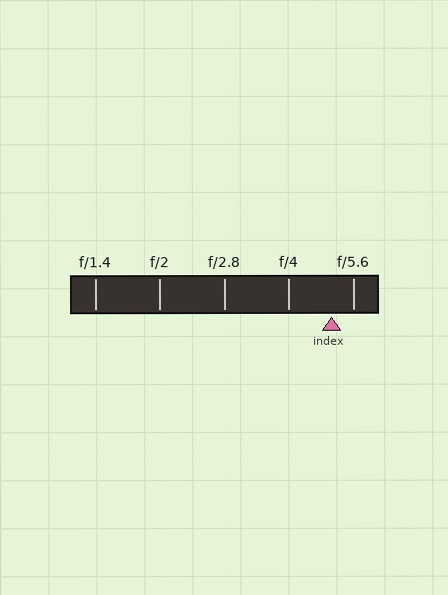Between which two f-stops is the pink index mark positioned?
The index mark is between f/4 and f/5.6.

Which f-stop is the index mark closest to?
The index mark is closest to f/5.6.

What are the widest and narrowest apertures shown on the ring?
The widest aperture shown is f/1.4 and the narrowest is f/5.6.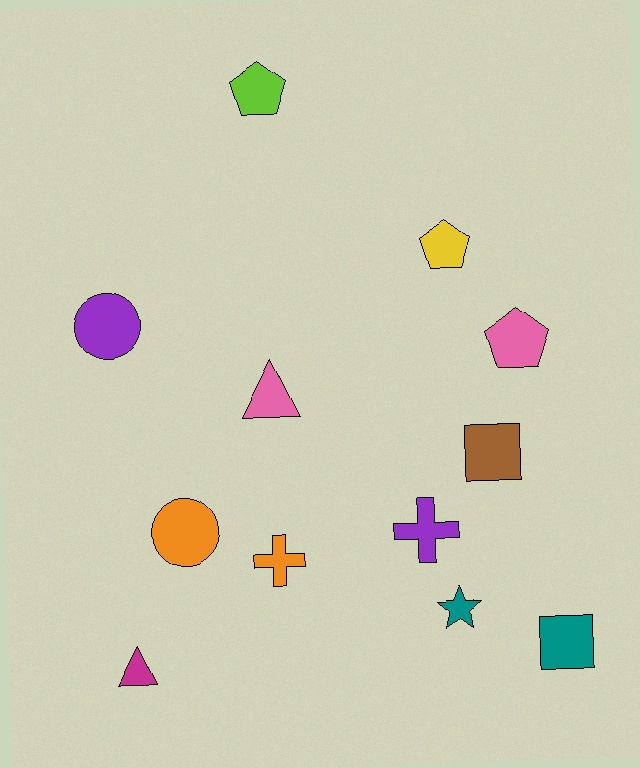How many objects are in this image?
There are 12 objects.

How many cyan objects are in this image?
There are no cyan objects.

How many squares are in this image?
There are 2 squares.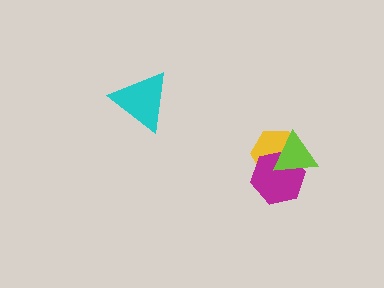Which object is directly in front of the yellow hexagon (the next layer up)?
The magenta hexagon is directly in front of the yellow hexagon.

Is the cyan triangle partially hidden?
No, no other shape covers it.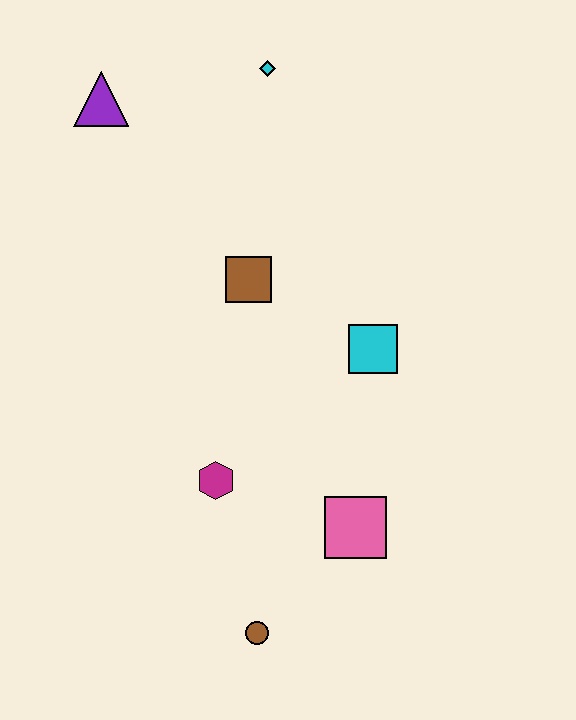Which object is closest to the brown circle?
The pink square is closest to the brown circle.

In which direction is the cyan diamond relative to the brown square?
The cyan diamond is above the brown square.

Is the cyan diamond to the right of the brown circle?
Yes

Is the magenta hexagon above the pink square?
Yes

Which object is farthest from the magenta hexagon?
The cyan diamond is farthest from the magenta hexagon.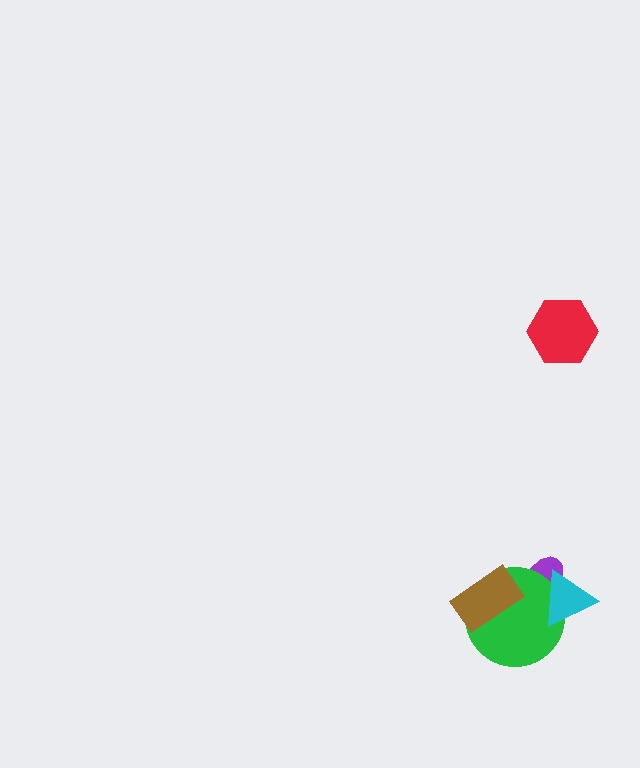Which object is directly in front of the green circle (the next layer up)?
The brown rectangle is directly in front of the green circle.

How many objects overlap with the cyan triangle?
2 objects overlap with the cyan triangle.